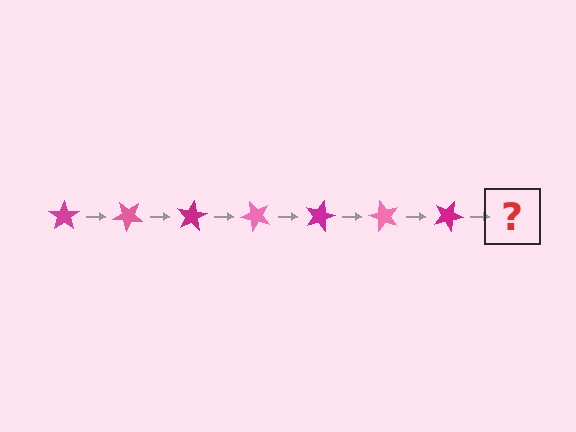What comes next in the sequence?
The next element should be a pink star, rotated 280 degrees from the start.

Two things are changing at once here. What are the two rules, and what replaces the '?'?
The two rules are that it rotates 40 degrees each step and the color cycles through magenta and pink. The '?' should be a pink star, rotated 280 degrees from the start.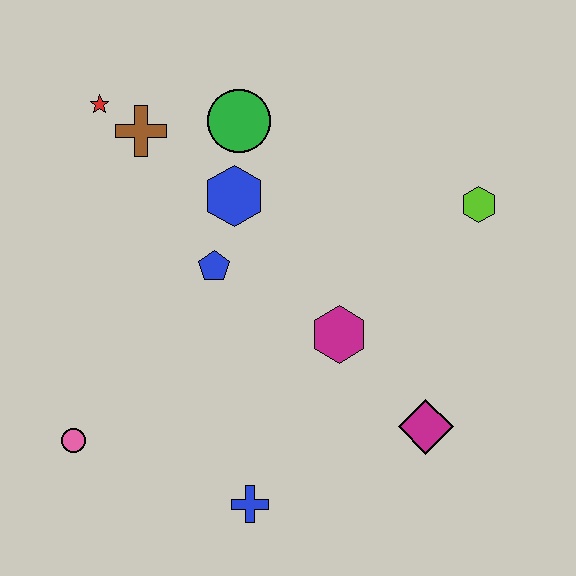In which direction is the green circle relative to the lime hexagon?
The green circle is to the left of the lime hexagon.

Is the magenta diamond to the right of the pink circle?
Yes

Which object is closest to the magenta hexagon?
The magenta diamond is closest to the magenta hexagon.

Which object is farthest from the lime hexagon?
The pink circle is farthest from the lime hexagon.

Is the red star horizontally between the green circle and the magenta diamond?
No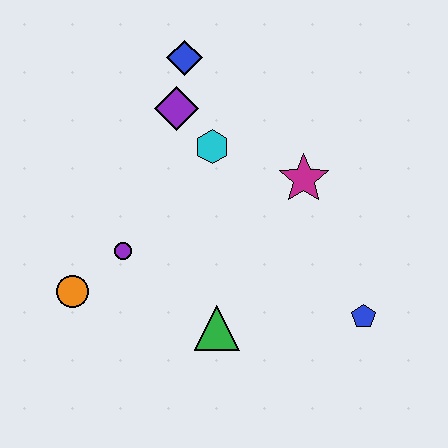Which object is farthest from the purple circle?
The blue pentagon is farthest from the purple circle.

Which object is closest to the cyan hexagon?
The purple diamond is closest to the cyan hexagon.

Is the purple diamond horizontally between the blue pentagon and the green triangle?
No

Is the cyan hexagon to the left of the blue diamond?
No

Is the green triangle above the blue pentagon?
No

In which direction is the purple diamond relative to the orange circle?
The purple diamond is above the orange circle.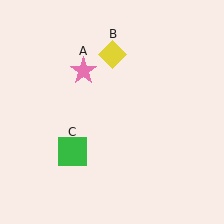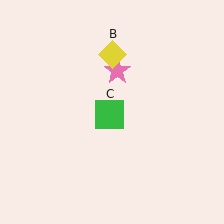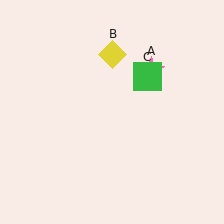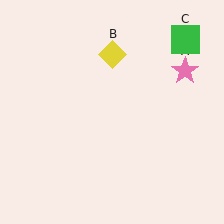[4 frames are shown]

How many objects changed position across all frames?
2 objects changed position: pink star (object A), green square (object C).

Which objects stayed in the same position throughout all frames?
Yellow diamond (object B) remained stationary.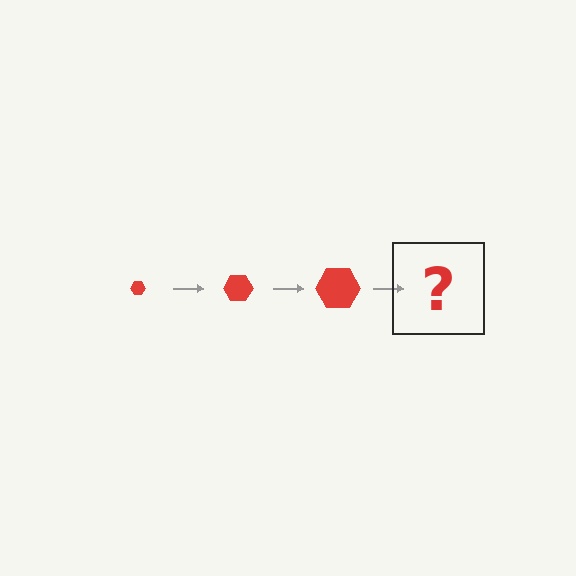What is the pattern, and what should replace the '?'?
The pattern is that the hexagon gets progressively larger each step. The '?' should be a red hexagon, larger than the previous one.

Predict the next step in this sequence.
The next step is a red hexagon, larger than the previous one.